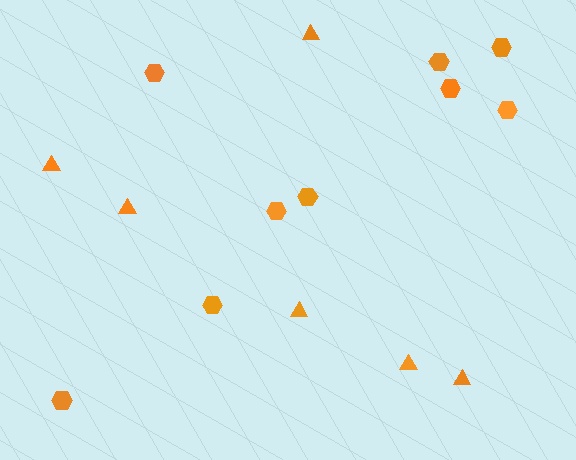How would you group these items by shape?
There are 2 groups: one group of hexagons (9) and one group of triangles (6).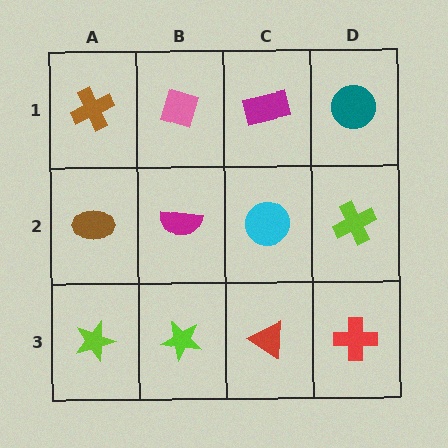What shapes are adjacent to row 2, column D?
A teal circle (row 1, column D), a red cross (row 3, column D), a cyan circle (row 2, column C).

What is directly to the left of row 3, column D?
A red triangle.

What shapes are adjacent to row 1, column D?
A lime cross (row 2, column D), a magenta rectangle (row 1, column C).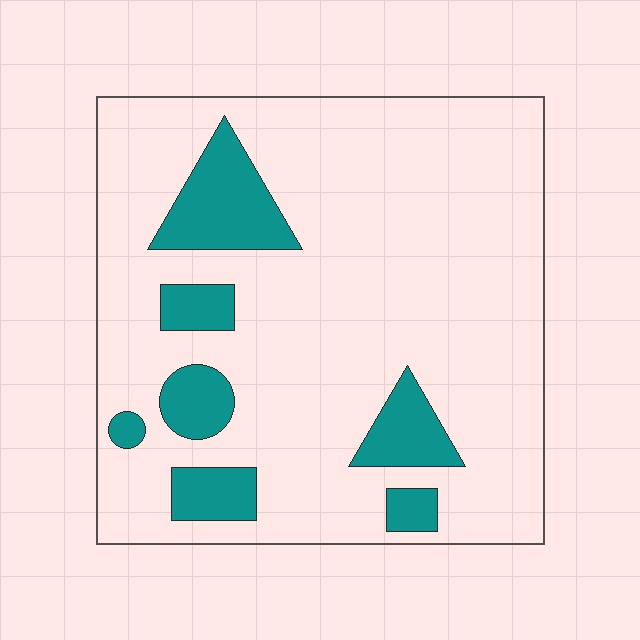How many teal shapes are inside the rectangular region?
7.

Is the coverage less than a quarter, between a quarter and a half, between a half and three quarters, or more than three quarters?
Less than a quarter.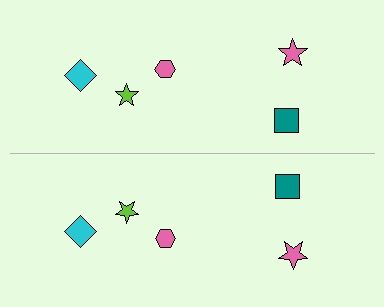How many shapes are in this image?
There are 10 shapes in this image.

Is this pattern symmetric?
Yes, this pattern has bilateral (reflection) symmetry.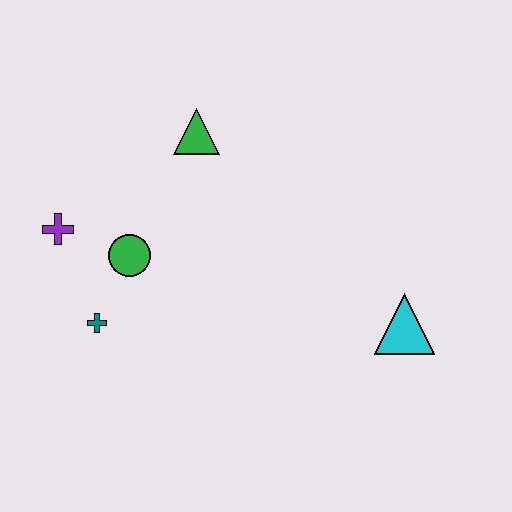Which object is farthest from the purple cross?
The cyan triangle is farthest from the purple cross.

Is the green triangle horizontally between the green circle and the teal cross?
No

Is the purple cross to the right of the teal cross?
No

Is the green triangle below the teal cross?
No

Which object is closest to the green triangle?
The green circle is closest to the green triangle.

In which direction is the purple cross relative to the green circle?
The purple cross is to the left of the green circle.